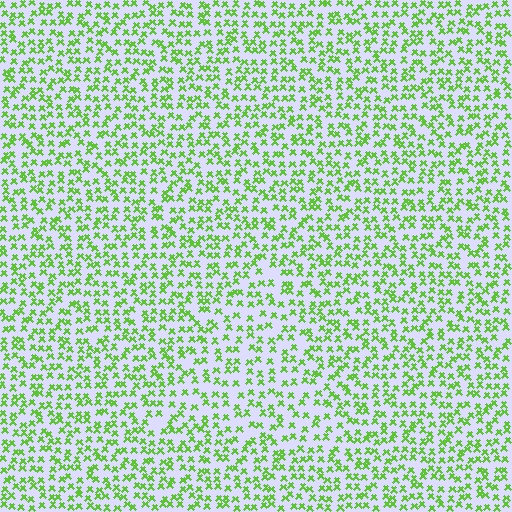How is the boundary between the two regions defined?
The boundary is defined by a change in element density (approximately 1.4x ratio). All elements are the same color, size, and shape.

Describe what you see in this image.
The image contains small lime elements arranged at two different densities. A triangle-shaped region is visible where the elements are less densely packed than the surrounding area.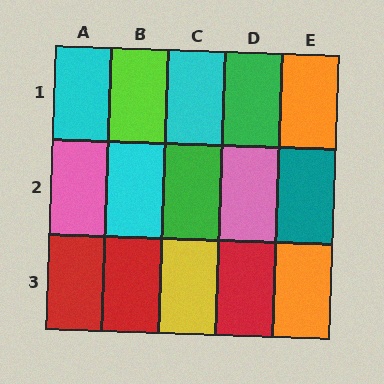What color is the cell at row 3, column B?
Red.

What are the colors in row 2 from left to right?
Pink, cyan, green, pink, teal.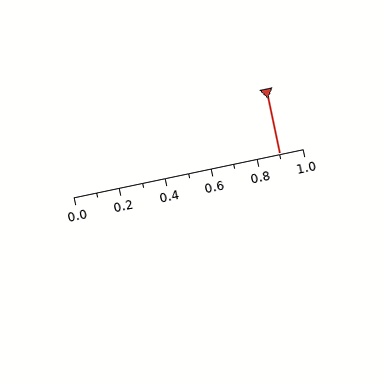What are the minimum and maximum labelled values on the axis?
The axis runs from 0.0 to 1.0.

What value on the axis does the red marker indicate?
The marker indicates approximately 0.9.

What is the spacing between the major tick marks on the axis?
The major ticks are spaced 0.2 apart.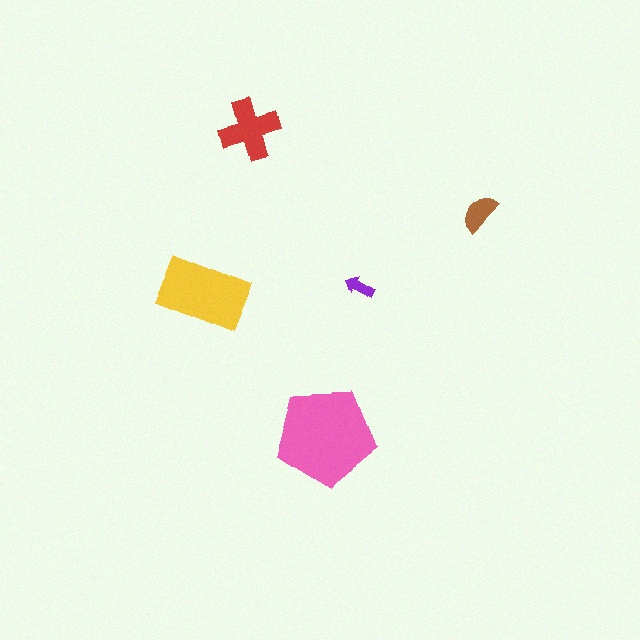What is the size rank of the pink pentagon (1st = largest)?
1st.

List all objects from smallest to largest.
The purple arrow, the brown semicircle, the red cross, the yellow rectangle, the pink pentagon.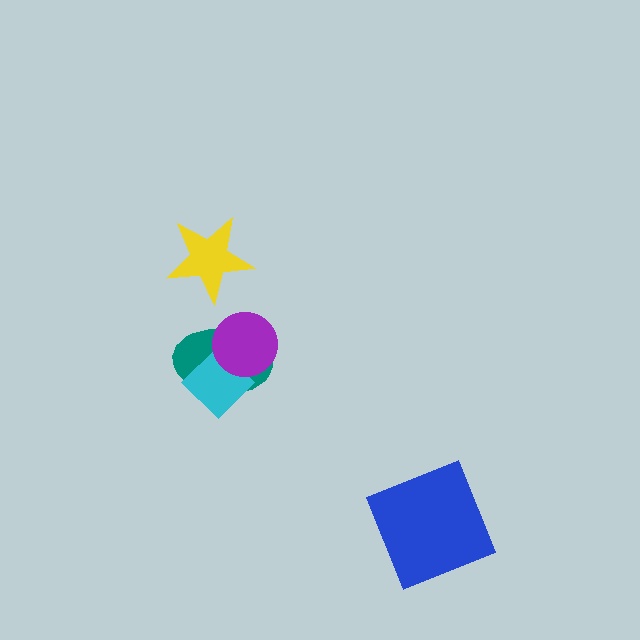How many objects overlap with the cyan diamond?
2 objects overlap with the cyan diamond.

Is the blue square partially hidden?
No, no other shape covers it.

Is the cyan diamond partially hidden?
Yes, it is partially covered by another shape.